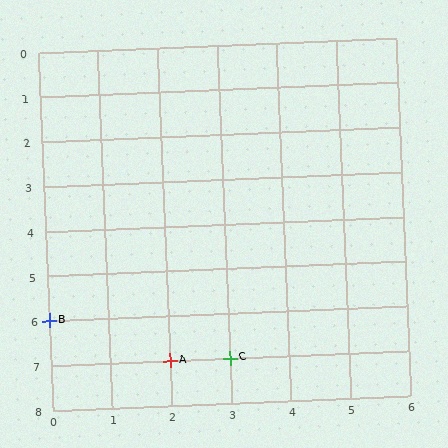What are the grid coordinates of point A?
Point A is at grid coordinates (2, 7).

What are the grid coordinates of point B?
Point B is at grid coordinates (0, 6).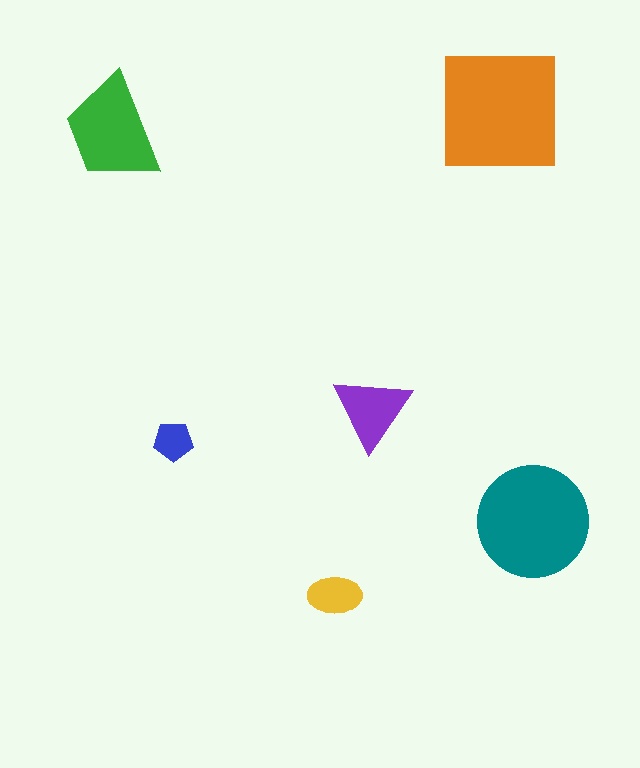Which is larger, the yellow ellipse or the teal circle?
The teal circle.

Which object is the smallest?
The blue pentagon.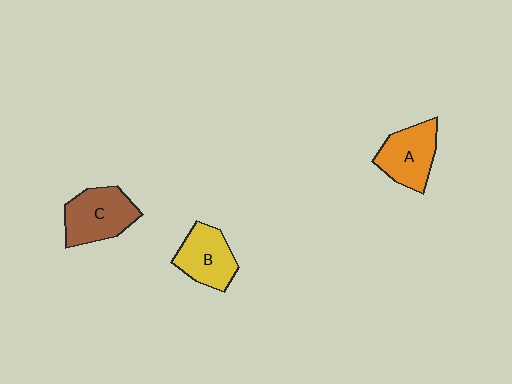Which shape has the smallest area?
Shape B (yellow).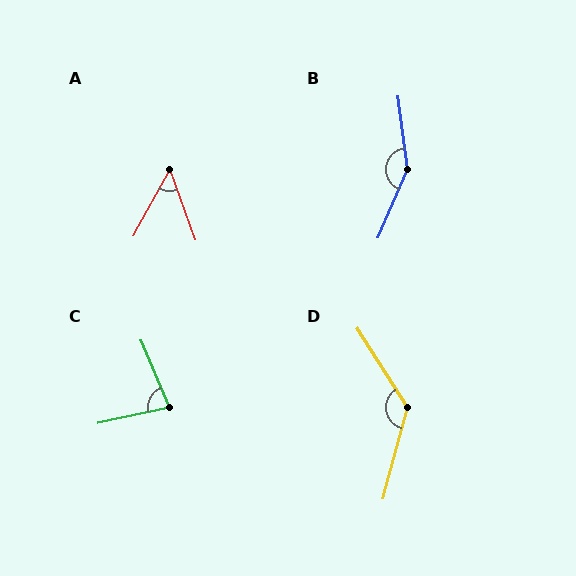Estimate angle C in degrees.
Approximately 80 degrees.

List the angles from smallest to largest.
A (48°), C (80°), D (133°), B (150°).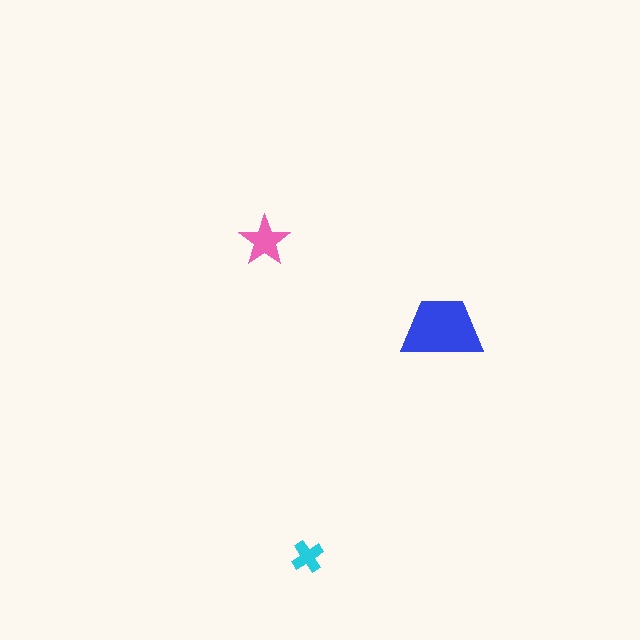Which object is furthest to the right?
The blue trapezoid is rightmost.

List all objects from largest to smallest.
The blue trapezoid, the pink star, the cyan cross.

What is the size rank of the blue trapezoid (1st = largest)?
1st.